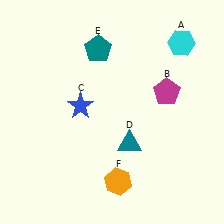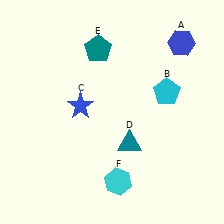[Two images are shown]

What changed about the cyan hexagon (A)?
In Image 1, A is cyan. In Image 2, it changed to blue.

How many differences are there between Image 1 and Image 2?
There are 3 differences between the two images.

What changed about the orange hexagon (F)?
In Image 1, F is orange. In Image 2, it changed to cyan.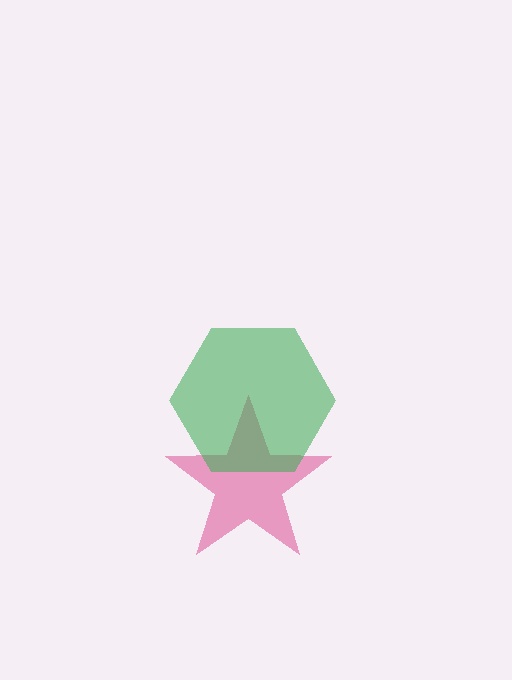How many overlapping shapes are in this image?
There are 2 overlapping shapes in the image.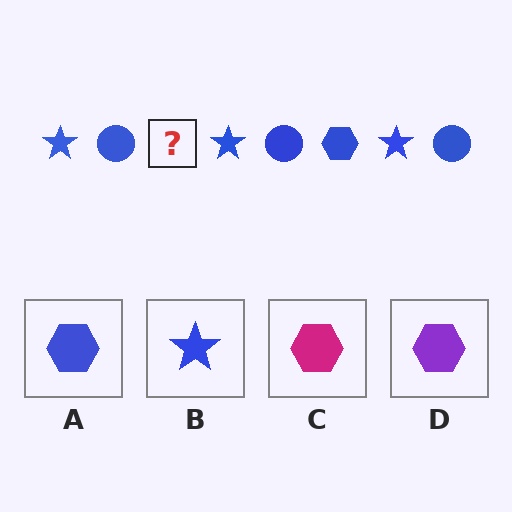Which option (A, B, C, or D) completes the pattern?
A.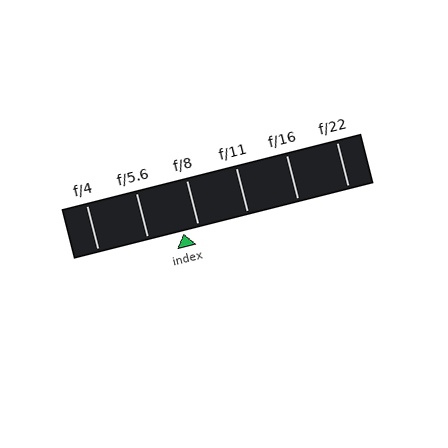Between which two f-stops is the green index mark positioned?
The index mark is between f/5.6 and f/8.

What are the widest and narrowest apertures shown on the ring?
The widest aperture shown is f/4 and the narrowest is f/22.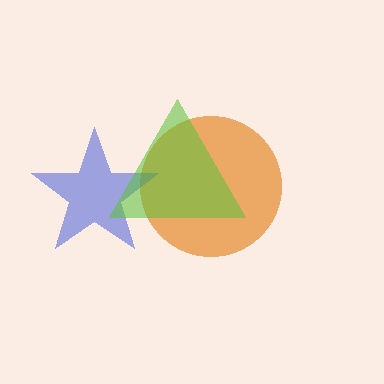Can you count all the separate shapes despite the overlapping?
Yes, there are 3 separate shapes.